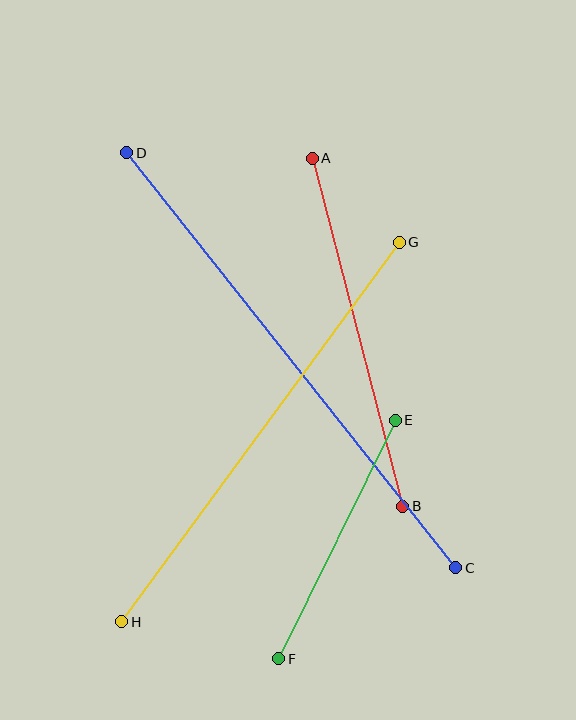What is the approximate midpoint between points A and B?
The midpoint is at approximately (357, 332) pixels.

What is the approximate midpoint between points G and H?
The midpoint is at approximately (260, 432) pixels.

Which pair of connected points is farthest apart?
Points C and D are farthest apart.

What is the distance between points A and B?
The distance is approximately 359 pixels.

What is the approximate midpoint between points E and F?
The midpoint is at approximately (337, 539) pixels.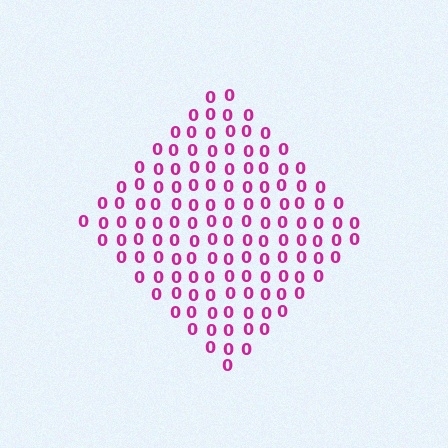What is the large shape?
The large shape is a diamond.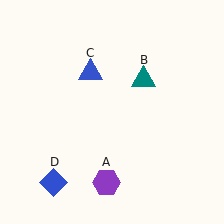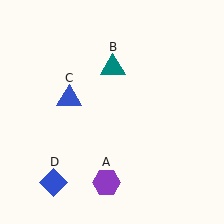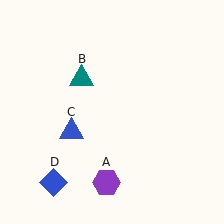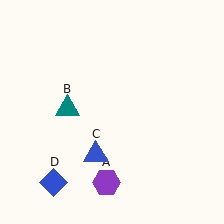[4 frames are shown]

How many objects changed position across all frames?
2 objects changed position: teal triangle (object B), blue triangle (object C).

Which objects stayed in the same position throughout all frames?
Purple hexagon (object A) and blue diamond (object D) remained stationary.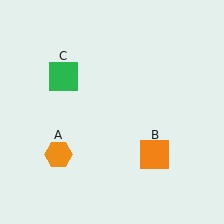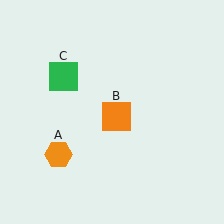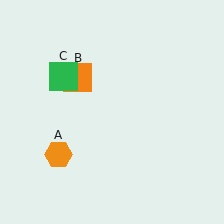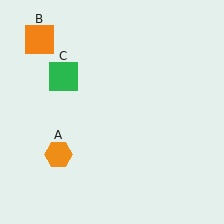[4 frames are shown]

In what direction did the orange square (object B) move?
The orange square (object B) moved up and to the left.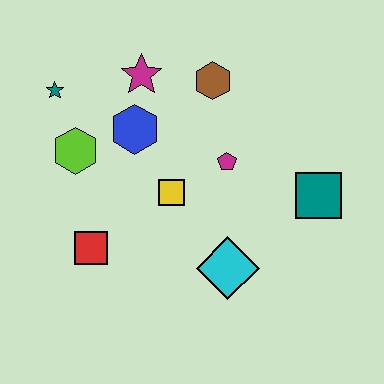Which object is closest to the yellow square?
The magenta pentagon is closest to the yellow square.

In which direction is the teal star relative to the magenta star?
The teal star is to the left of the magenta star.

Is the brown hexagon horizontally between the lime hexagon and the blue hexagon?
No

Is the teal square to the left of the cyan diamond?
No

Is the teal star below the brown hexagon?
Yes